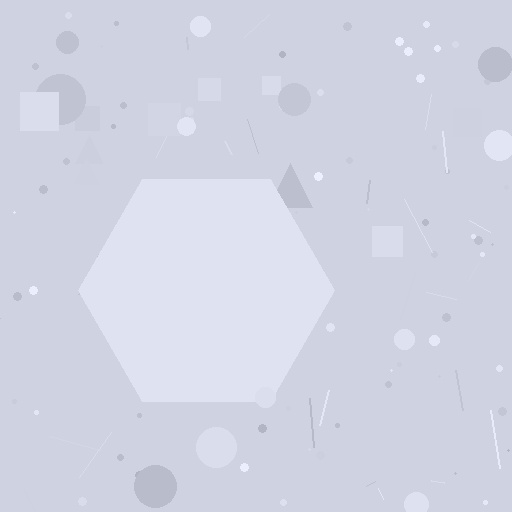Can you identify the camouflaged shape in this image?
The camouflaged shape is a hexagon.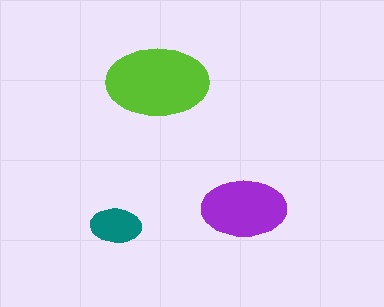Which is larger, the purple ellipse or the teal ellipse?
The purple one.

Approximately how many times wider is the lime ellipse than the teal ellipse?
About 2 times wider.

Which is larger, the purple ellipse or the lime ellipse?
The lime one.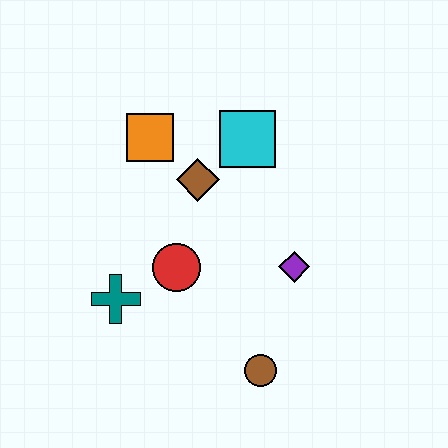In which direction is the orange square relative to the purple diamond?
The orange square is to the left of the purple diamond.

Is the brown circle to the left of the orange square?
No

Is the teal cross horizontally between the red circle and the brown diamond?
No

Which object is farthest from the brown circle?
The orange square is farthest from the brown circle.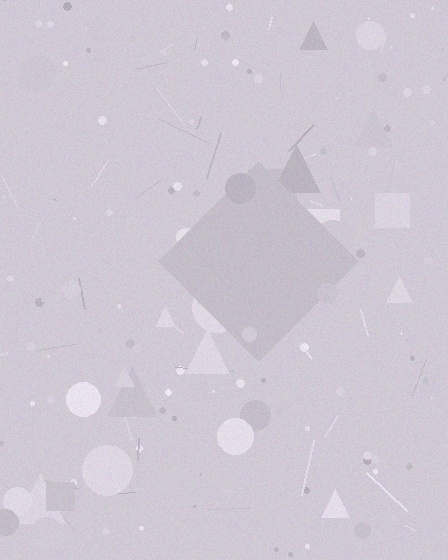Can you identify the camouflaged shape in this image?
The camouflaged shape is a diamond.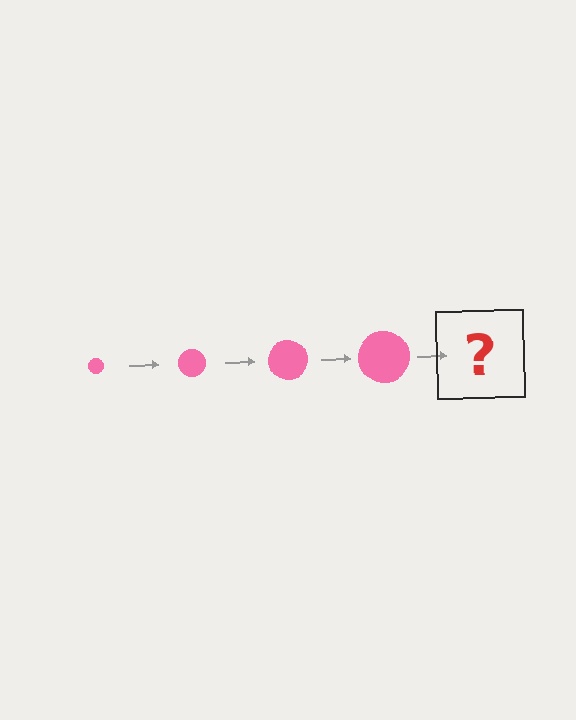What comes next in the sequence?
The next element should be a pink circle, larger than the previous one.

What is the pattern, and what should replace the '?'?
The pattern is that the circle gets progressively larger each step. The '?' should be a pink circle, larger than the previous one.